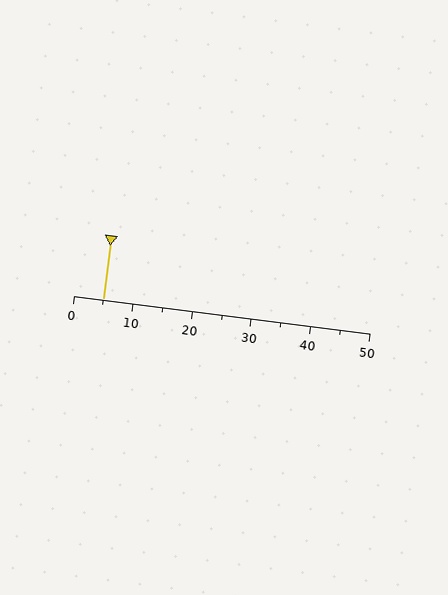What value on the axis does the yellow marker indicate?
The marker indicates approximately 5.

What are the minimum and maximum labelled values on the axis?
The axis runs from 0 to 50.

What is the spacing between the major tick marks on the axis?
The major ticks are spaced 10 apart.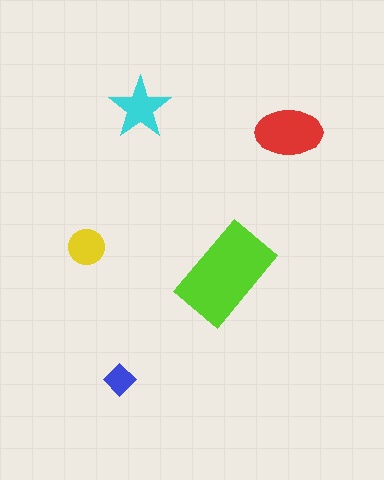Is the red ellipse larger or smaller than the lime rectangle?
Smaller.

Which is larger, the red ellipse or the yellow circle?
The red ellipse.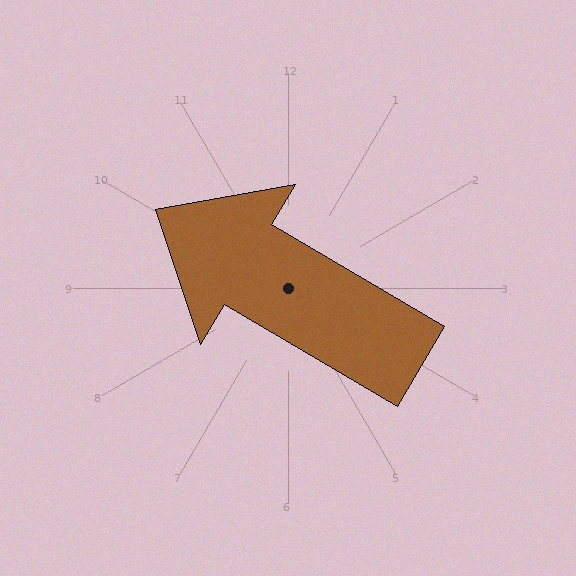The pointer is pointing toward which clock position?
Roughly 10 o'clock.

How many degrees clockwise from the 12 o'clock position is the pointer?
Approximately 301 degrees.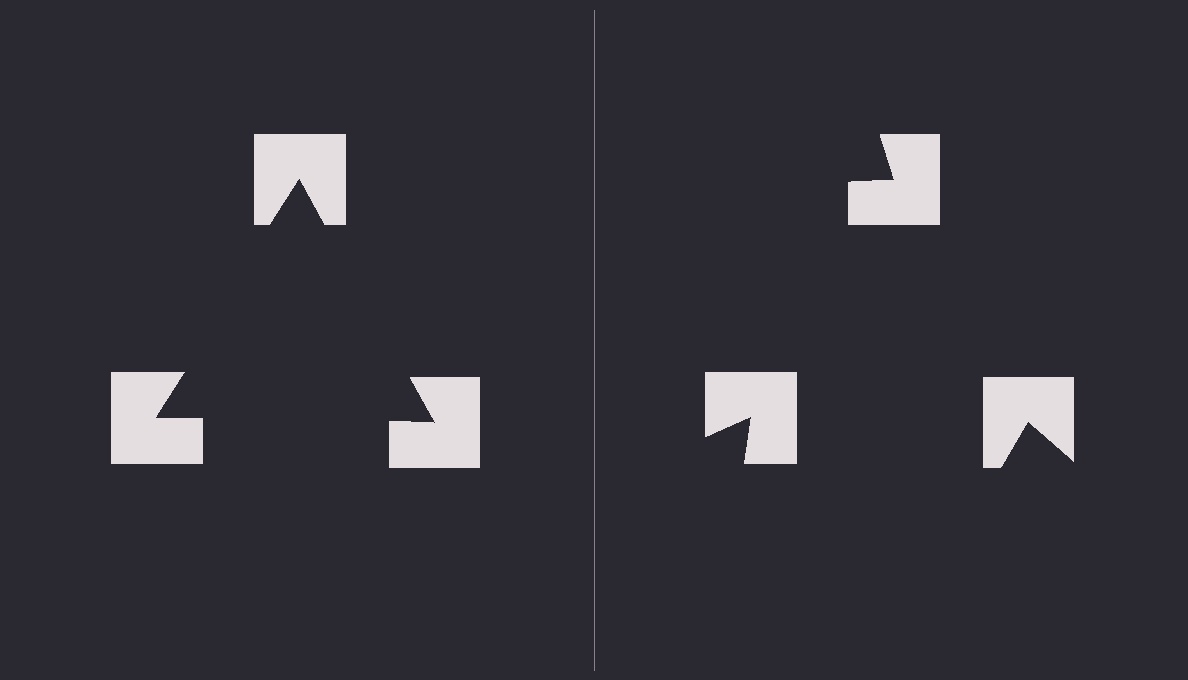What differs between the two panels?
The notched squares are positioned identically on both sides; only the wedge orientations differ. On the left they align to a triangle; on the right they are misaligned.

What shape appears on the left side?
An illusory triangle.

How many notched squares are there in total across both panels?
6 — 3 on each side.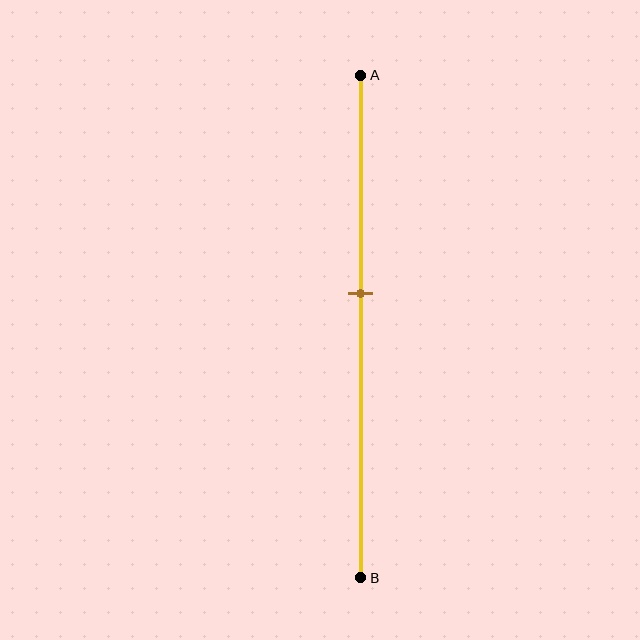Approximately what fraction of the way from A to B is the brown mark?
The brown mark is approximately 45% of the way from A to B.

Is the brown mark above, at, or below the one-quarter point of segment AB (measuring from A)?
The brown mark is below the one-quarter point of segment AB.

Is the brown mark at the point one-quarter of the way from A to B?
No, the mark is at about 45% from A, not at the 25% one-quarter point.